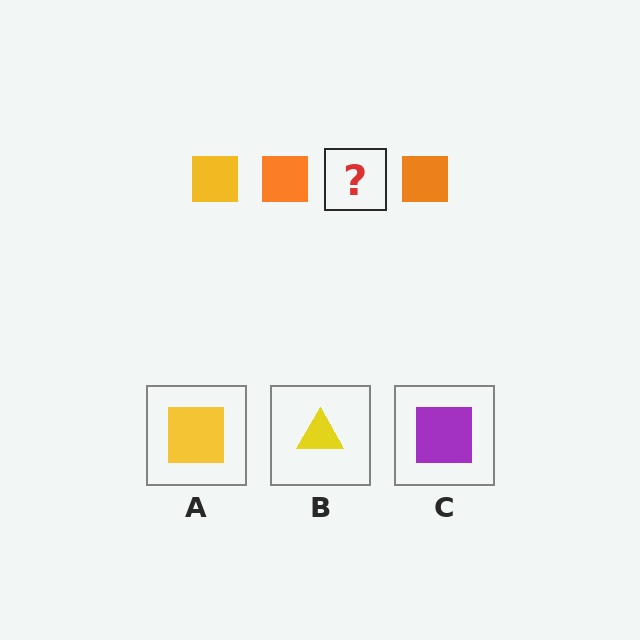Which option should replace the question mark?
Option A.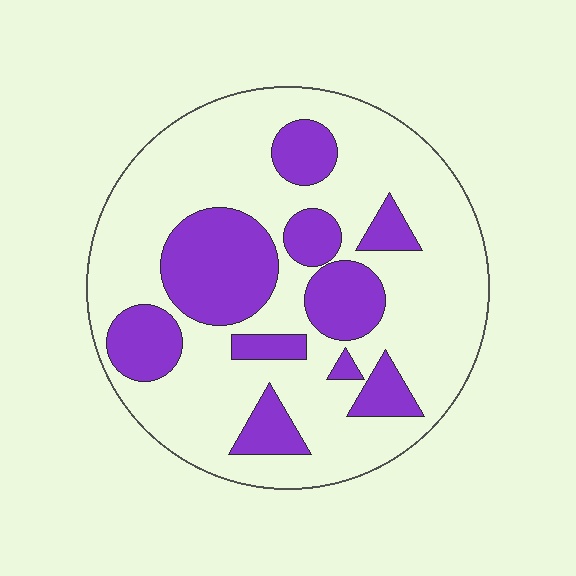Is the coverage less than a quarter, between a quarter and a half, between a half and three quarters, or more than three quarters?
Between a quarter and a half.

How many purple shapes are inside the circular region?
10.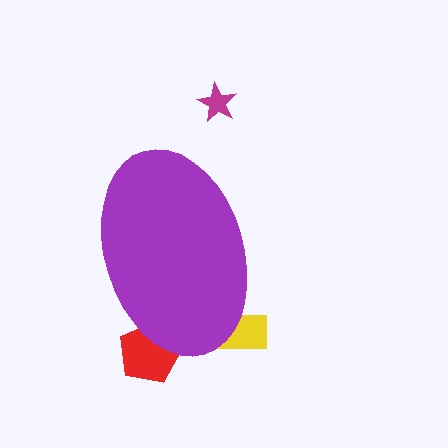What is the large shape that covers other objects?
A purple ellipse.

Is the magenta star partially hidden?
No, the magenta star is fully visible.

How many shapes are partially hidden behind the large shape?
2 shapes are partially hidden.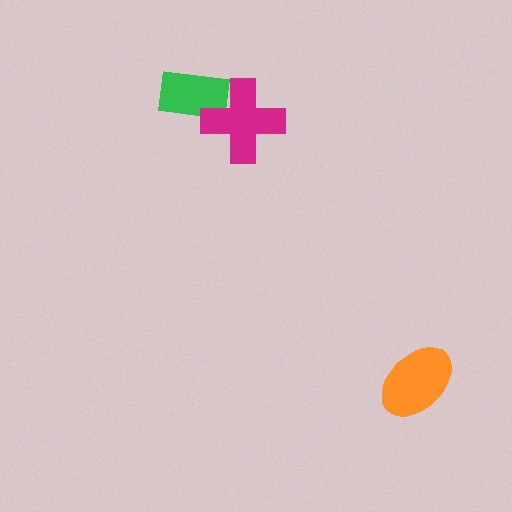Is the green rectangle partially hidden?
Yes, it is partially covered by another shape.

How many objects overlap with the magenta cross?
1 object overlaps with the magenta cross.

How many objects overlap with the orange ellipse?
0 objects overlap with the orange ellipse.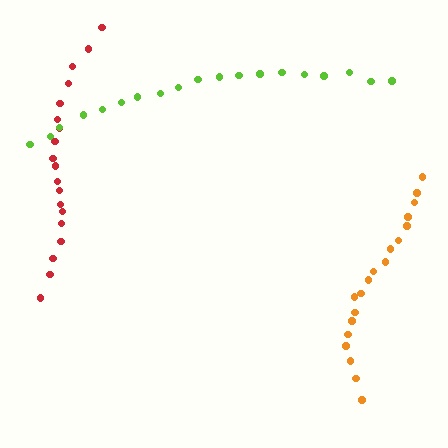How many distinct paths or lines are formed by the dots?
There are 3 distinct paths.